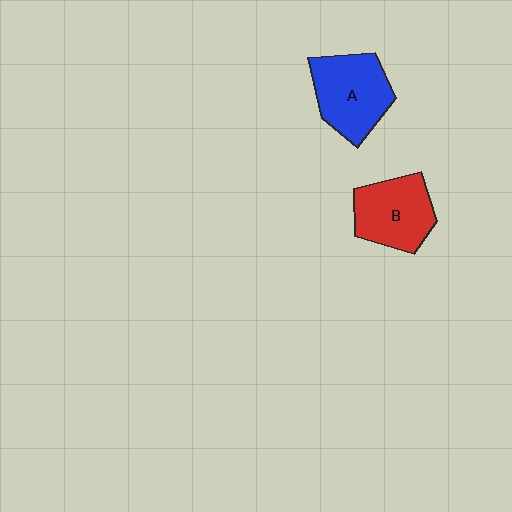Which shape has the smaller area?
Shape B (red).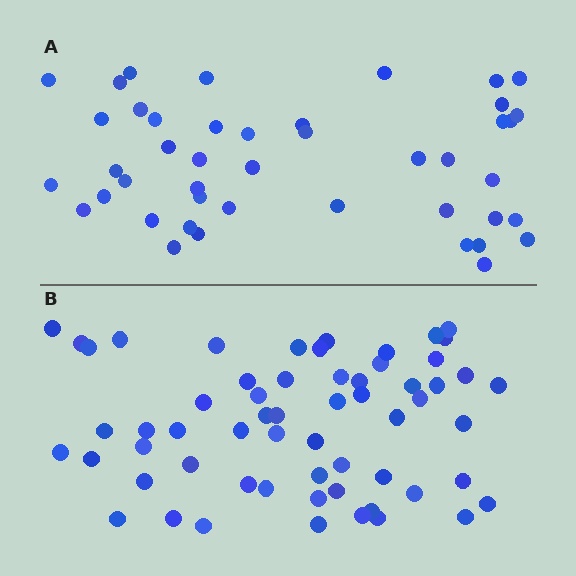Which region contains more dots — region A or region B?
Region B (the bottom region) has more dots.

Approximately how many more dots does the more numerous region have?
Region B has approximately 15 more dots than region A.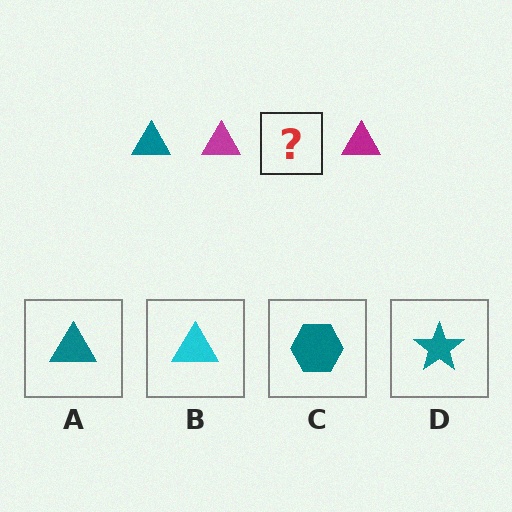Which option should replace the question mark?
Option A.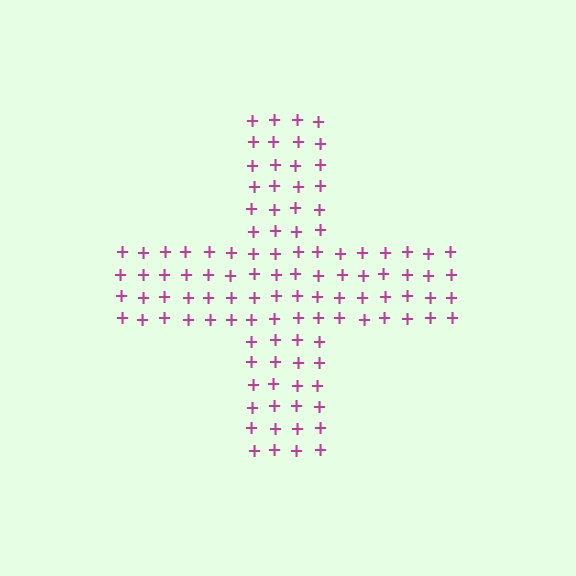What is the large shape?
The large shape is a cross.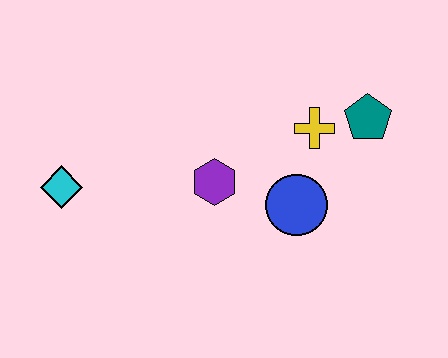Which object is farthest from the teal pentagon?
The cyan diamond is farthest from the teal pentagon.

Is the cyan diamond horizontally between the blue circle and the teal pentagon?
No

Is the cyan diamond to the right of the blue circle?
No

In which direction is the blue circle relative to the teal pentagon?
The blue circle is below the teal pentagon.